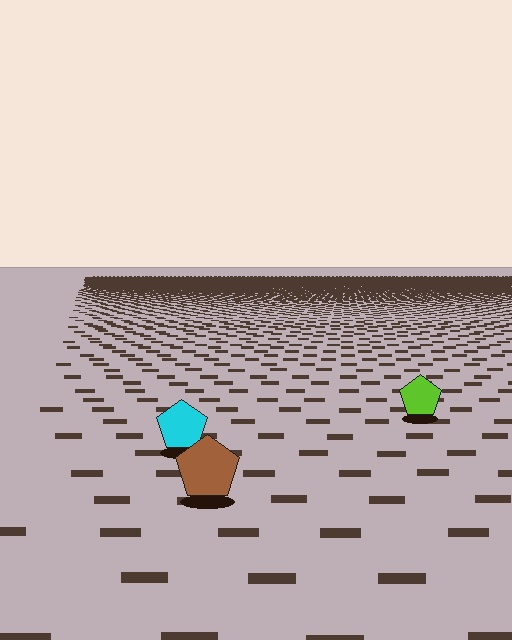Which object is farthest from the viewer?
The lime pentagon is farthest from the viewer. It appears smaller and the ground texture around it is denser.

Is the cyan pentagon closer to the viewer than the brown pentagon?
No. The brown pentagon is closer — you can tell from the texture gradient: the ground texture is coarser near it.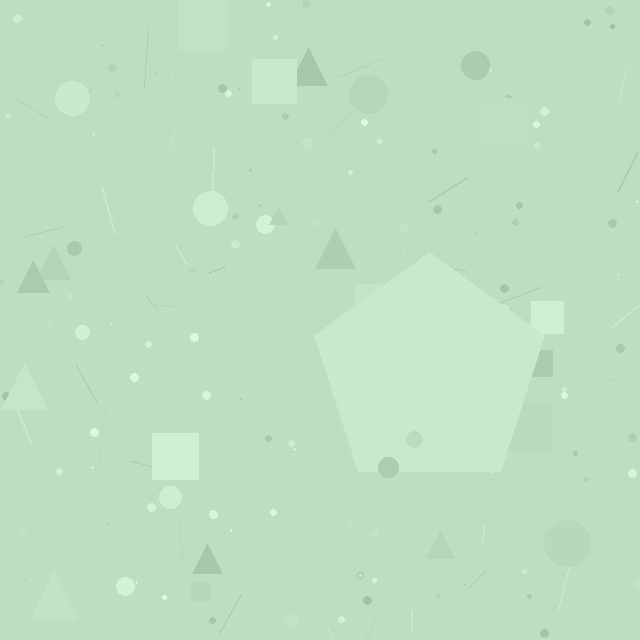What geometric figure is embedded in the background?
A pentagon is embedded in the background.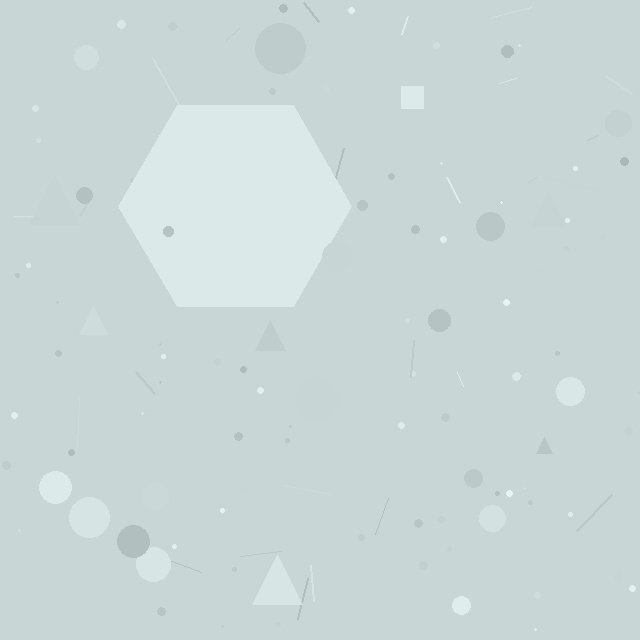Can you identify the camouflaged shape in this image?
The camouflaged shape is a hexagon.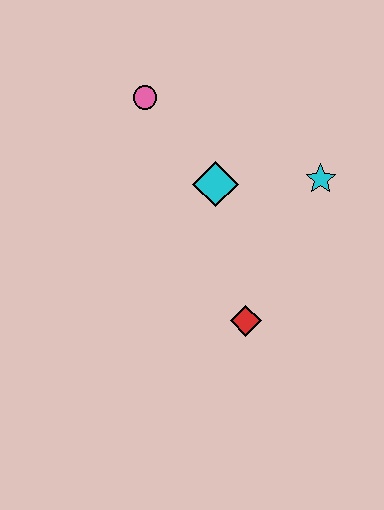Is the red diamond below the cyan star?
Yes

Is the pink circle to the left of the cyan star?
Yes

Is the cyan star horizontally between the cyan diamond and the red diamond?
No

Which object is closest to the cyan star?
The cyan diamond is closest to the cyan star.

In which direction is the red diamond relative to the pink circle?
The red diamond is below the pink circle.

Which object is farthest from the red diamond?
The pink circle is farthest from the red diamond.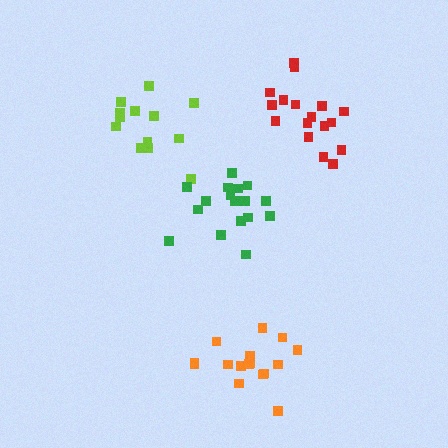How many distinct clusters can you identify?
There are 4 distinct clusters.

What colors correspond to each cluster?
The clusters are colored: red, lime, orange, green.